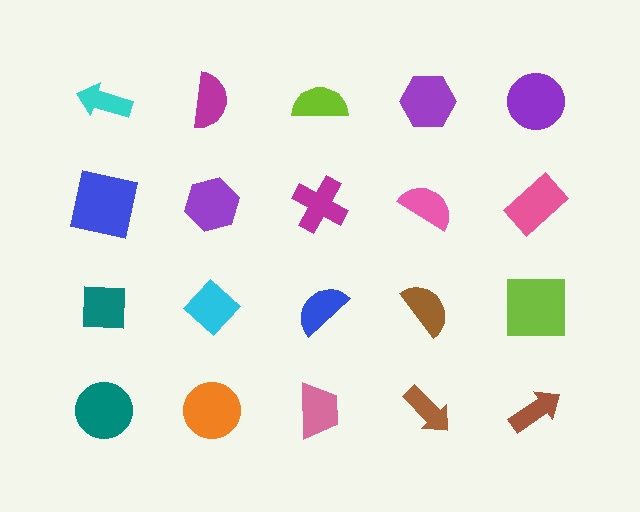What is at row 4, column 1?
A teal circle.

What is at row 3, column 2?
A cyan diamond.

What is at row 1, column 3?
A lime semicircle.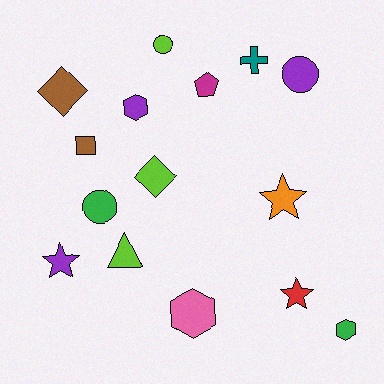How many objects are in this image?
There are 15 objects.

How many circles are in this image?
There are 3 circles.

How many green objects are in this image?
There are 2 green objects.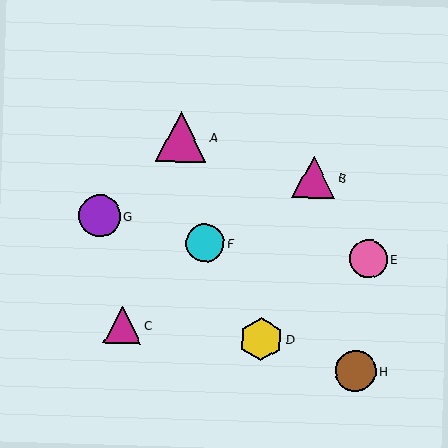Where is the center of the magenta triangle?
The center of the magenta triangle is at (313, 177).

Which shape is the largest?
The magenta triangle (labeled A) is the largest.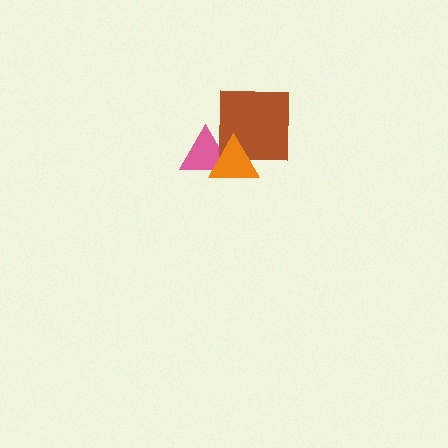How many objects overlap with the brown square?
2 objects overlap with the brown square.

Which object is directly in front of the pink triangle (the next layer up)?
The brown square is directly in front of the pink triangle.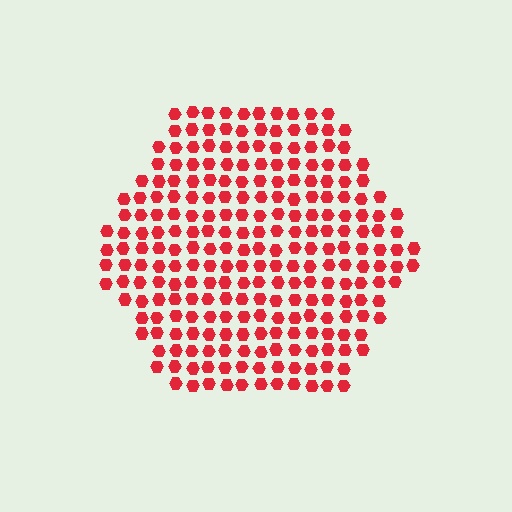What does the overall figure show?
The overall figure shows a hexagon.